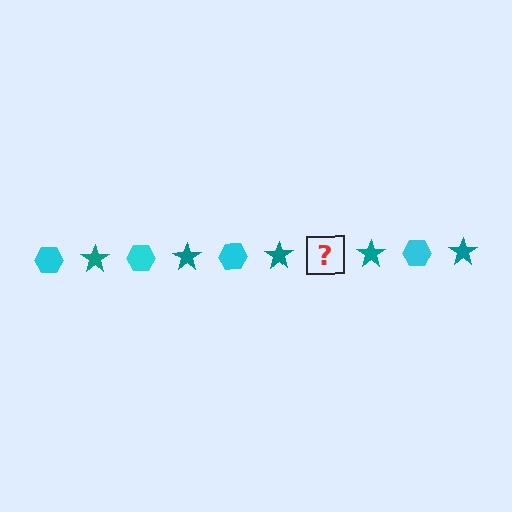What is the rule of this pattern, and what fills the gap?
The rule is that the pattern alternates between cyan hexagon and teal star. The gap should be filled with a cyan hexagon.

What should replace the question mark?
The question mark should be replaced with a cyan hexagon.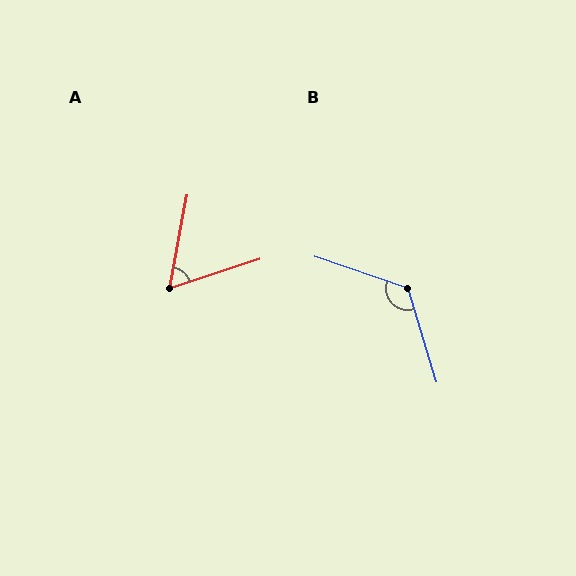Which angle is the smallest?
A, at approximately 62 degrees.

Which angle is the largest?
B, at approximately 126 degrees.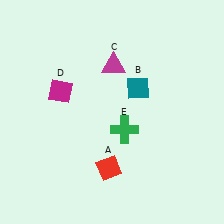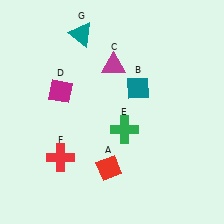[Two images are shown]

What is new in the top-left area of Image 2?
A teal triangle (G) was added in the top-left area of Image 2.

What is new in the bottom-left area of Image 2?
A red cross (F) was added in the bottom-left area of Image 2.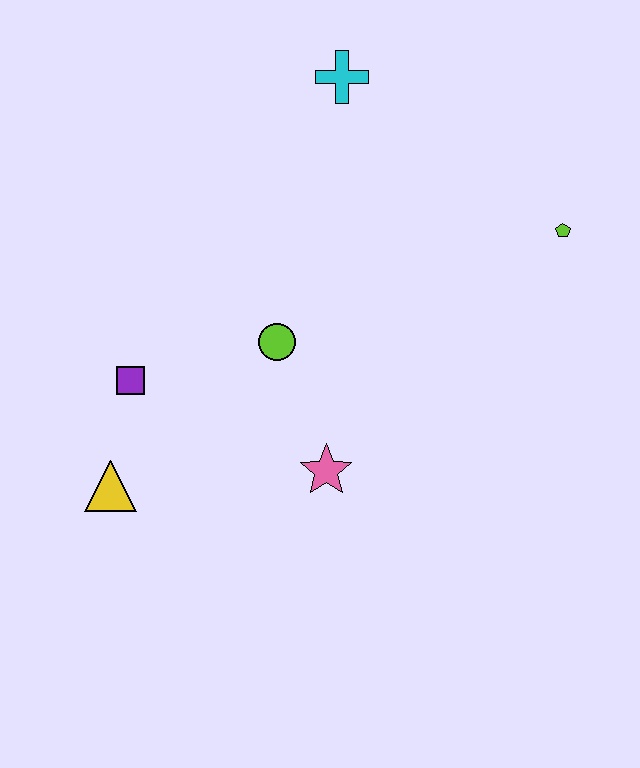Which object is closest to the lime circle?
The pink star is closest to the lime circle.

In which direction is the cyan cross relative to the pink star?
The cyan cross is above the pink star.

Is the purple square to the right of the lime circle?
No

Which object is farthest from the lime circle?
The lime pentagon is farthest from the lime circle.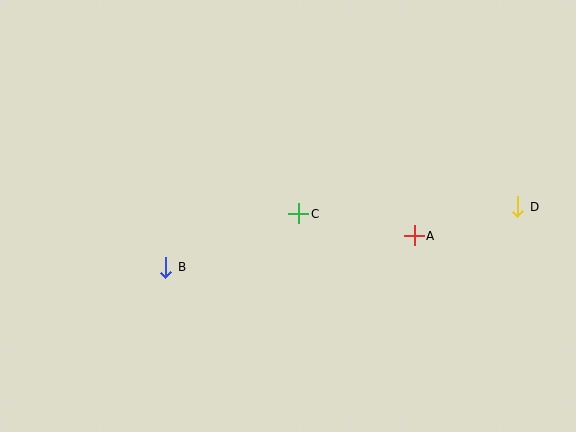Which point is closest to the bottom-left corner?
Point B is closest to the bottom-left corner.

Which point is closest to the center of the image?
Point C at (299, 214) is closest to the center.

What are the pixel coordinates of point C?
Point C is at (299, 214).